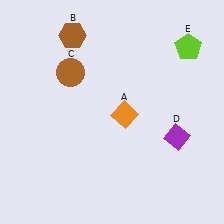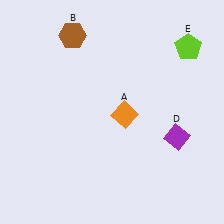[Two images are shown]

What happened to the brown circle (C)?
The brown circle (C) was removed in Image 2. It was in the top-left area of Image 1.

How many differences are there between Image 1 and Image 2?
There is 1 difference between the two images.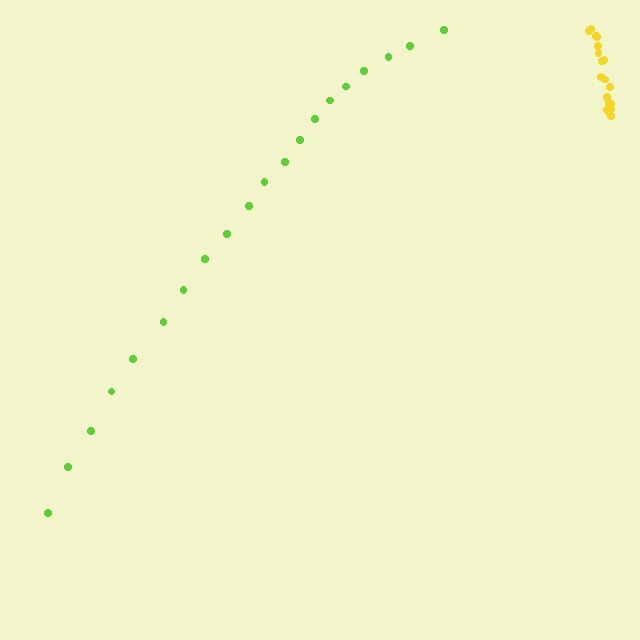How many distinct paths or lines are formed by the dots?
There are 2 distinct paths.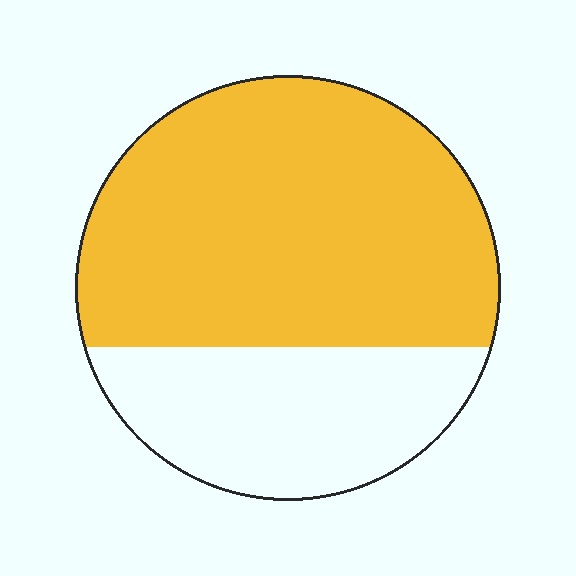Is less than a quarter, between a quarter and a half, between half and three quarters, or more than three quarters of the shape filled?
Between half and three quarters.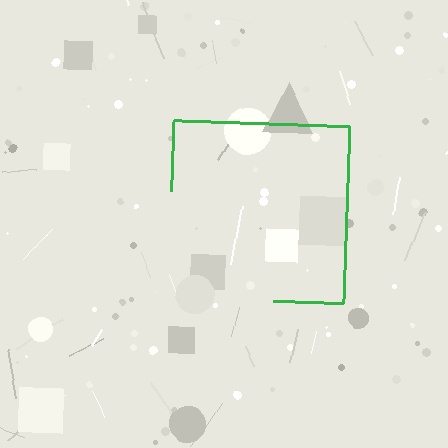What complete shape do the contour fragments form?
The contour fragments form a square.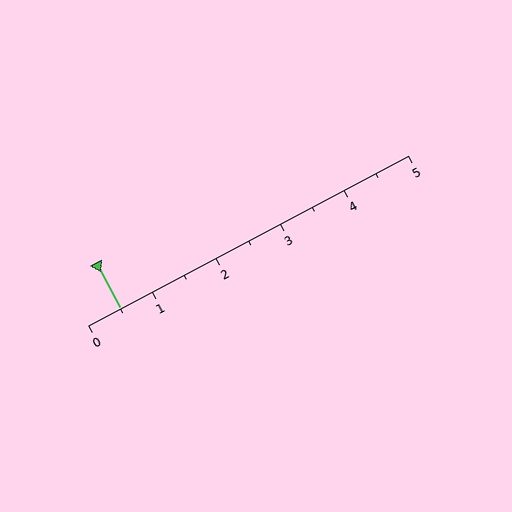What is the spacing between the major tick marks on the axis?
The major ticks are spaced 1 apart.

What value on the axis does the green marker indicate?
The marker indicates approximately 0.5.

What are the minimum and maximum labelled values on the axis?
The axis runs from 0 to 5.